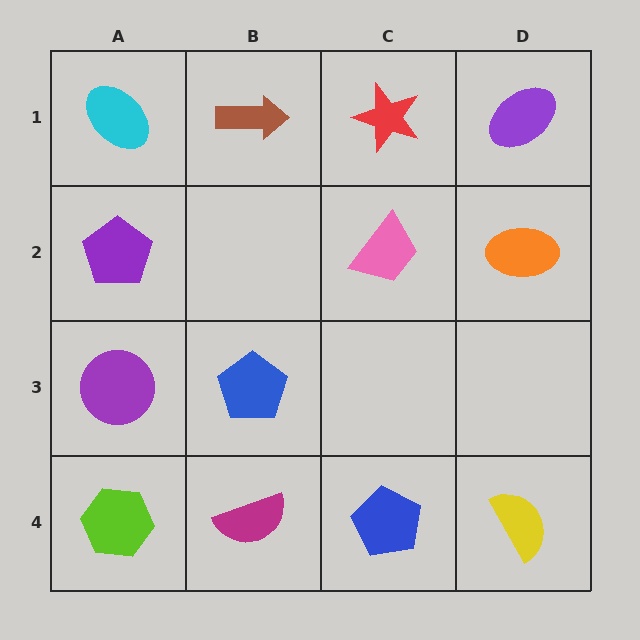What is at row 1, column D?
A purple ellipse.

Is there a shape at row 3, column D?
No, that cell is empty.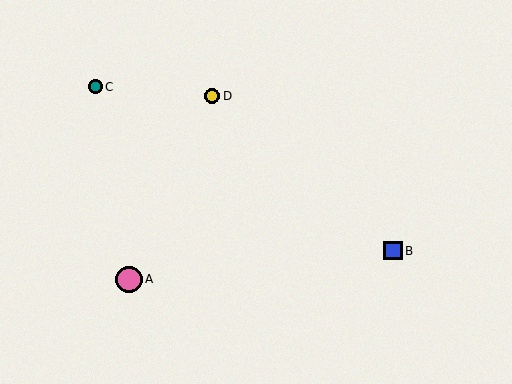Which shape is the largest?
The pink circle (labeled A) is the largest.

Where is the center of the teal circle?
The center of the teal circle is at (95, 87).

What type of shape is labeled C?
Shape C is a teal circle.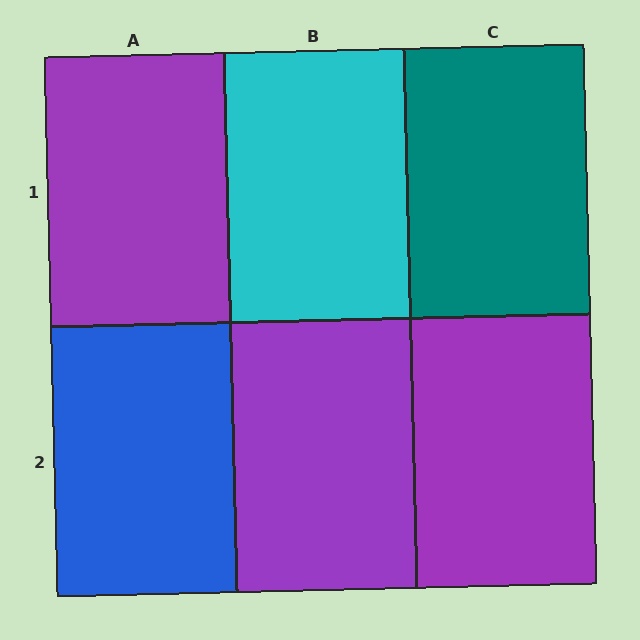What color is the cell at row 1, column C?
Teal.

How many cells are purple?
3 cells are purple.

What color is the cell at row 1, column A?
Purple.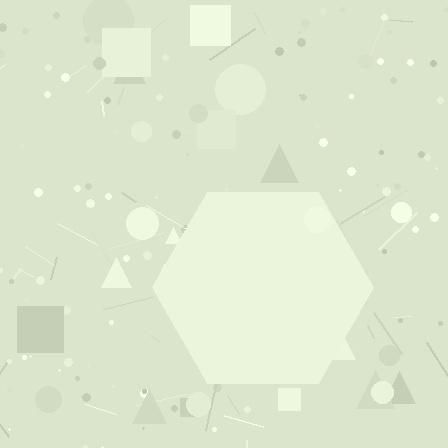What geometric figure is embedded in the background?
A hexagon is embedded in the background.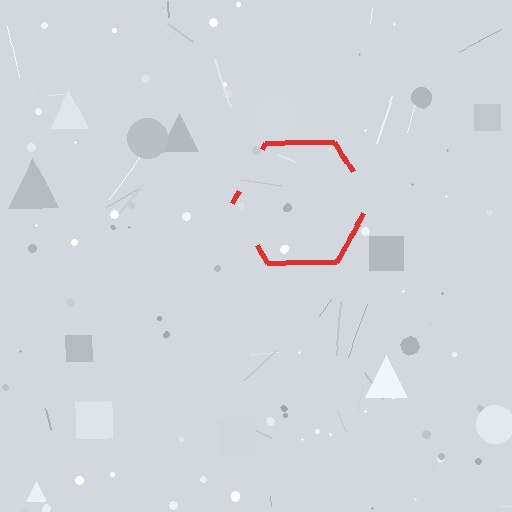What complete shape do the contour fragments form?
The contour fragments form a hexagon.